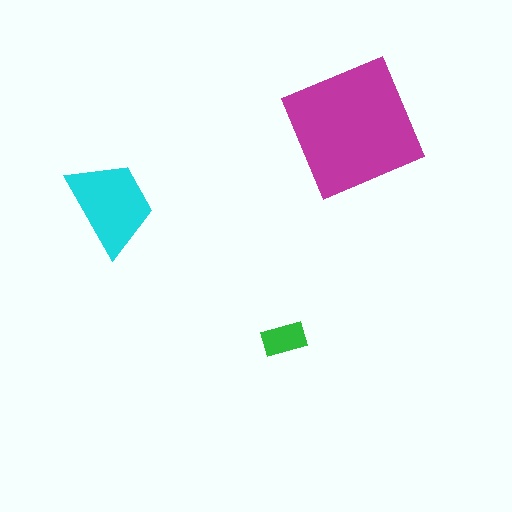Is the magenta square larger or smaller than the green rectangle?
Larger.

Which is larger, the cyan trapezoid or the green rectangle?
The cyan trapezoid.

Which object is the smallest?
The green rectangle.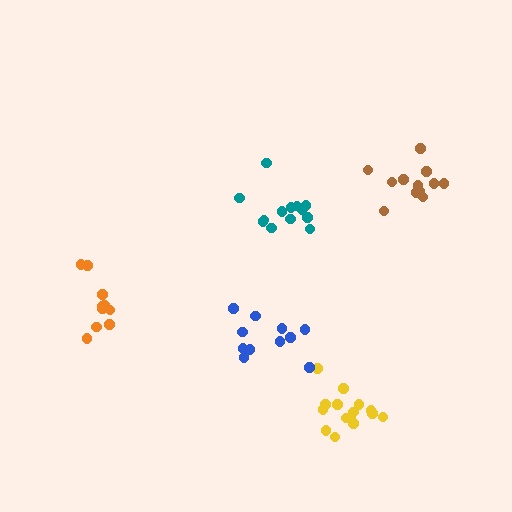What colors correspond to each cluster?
The clusters are colored: orange, brown, yellow, teal, blue.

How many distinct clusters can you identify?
There are 5 distinct clusters.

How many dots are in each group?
Group 1: 10 dots, Group 2: 12 dots, Group 3: 15 dots, Group 4: 13 dots, Group 5: 11 dots (61 total).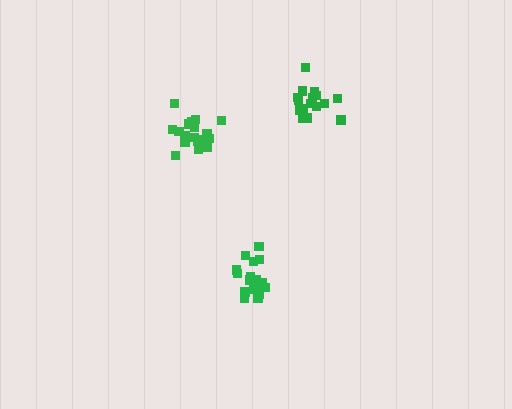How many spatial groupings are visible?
There are 3 spatial groupings.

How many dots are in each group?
Group 1: 17 dots, Group 2: 19 dots, Group 3: 19 dots (55 total).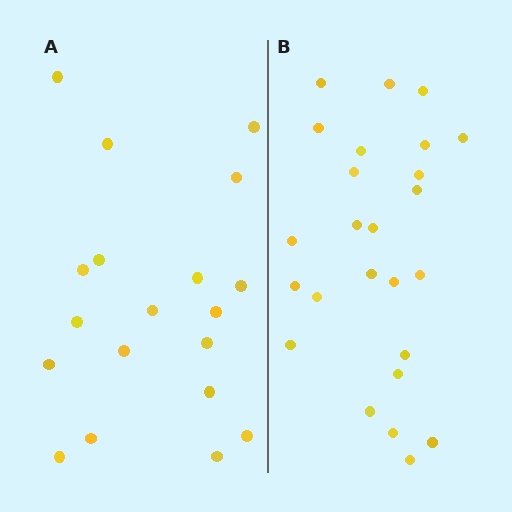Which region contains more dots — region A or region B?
Region B (the right region) has more dots.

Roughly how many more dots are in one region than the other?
Region B has about 6 more dots than region A.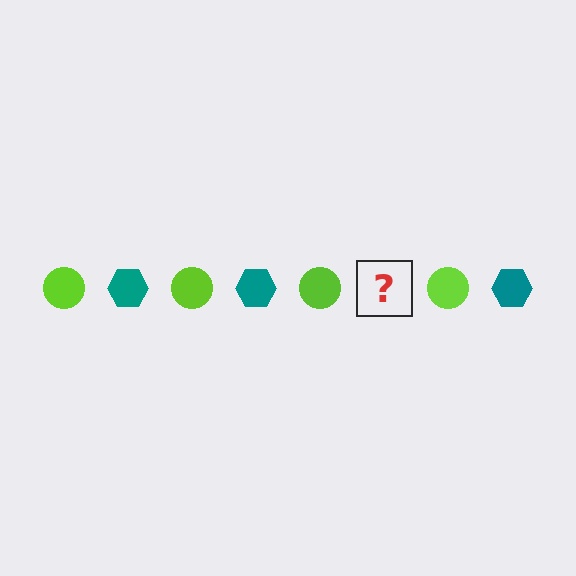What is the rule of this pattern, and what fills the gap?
The rule is that the pattern alternates between lime circle and teal hexagon. The gap should be filled with a teal hexagon.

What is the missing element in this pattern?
The missing element is a teal hexagon.